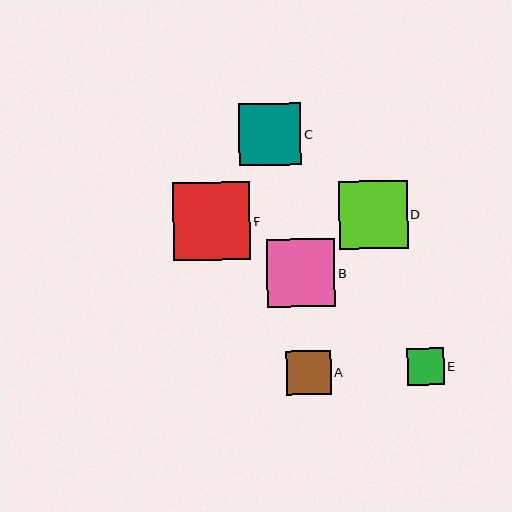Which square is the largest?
Square F is the largest with a size of approximately 78 pixels.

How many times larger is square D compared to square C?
Square D is approximately 1.1 times the size of square C.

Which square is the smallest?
Square E is the smallest with a size of approximately 37 pixels.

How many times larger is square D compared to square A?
Square D is approximately 1.6 times the size of square A.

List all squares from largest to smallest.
From largest to smallest: F, D, B, C, A, E.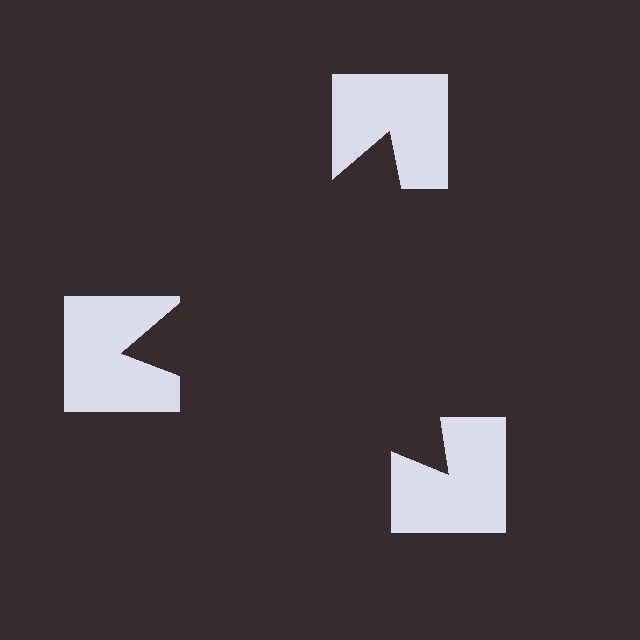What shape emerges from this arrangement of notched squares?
An illusory triangle — its edges are inferred from the aligned wedge cuts in the notched squares, not physically drawn.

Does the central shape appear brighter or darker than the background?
It typically appears slightly darker than the background, even though no actual brightness change is drawn.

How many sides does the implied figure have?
3 sides.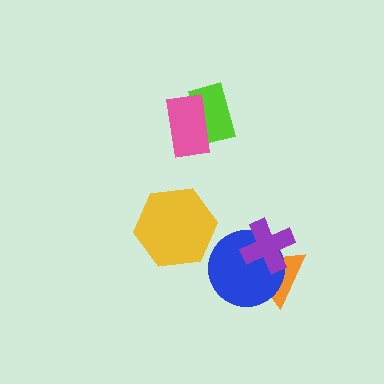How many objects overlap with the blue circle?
2 objects overlap with the blue circle.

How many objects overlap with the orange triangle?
2 objects overlap with the orange triangle.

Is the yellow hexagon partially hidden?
No, no other shape covers it.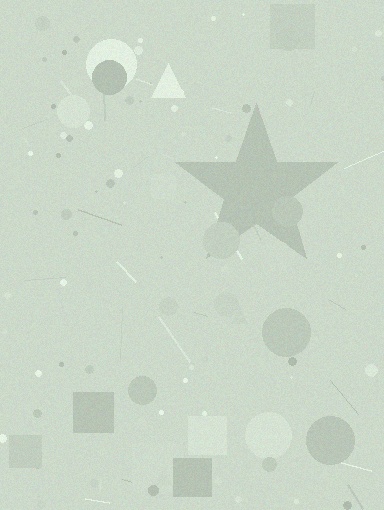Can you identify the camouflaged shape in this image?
The camouflaged shape is a star.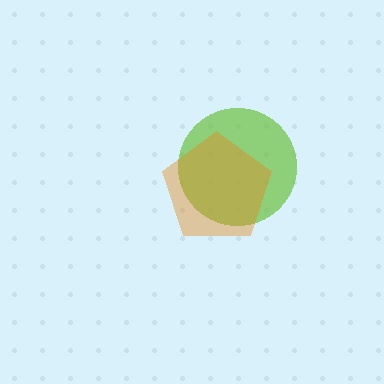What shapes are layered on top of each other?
The layered shapes are: a lime circle, an orange pentagon.